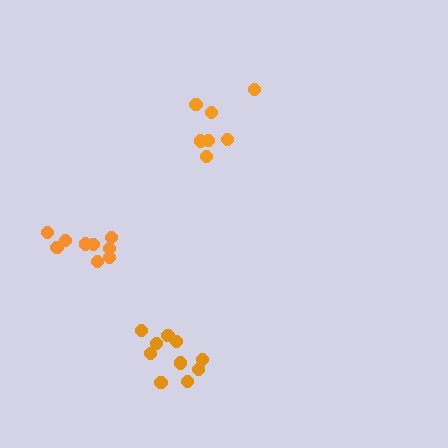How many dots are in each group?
Group 1: 7 dots, Group 2: 10 dots, Group 3: 9 dots (26 total).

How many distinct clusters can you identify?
There are 3 distinct clusters.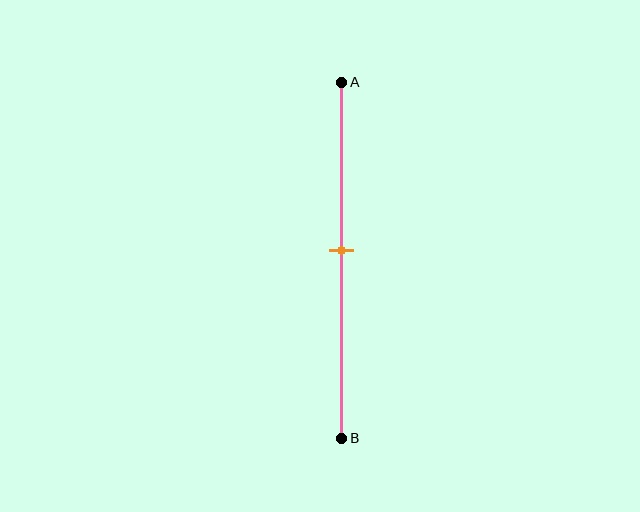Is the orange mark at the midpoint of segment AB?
Yes, the mark is approximately at the midpoint.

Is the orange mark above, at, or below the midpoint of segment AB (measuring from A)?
The orange mark is approximately at the midpoint of segment AB.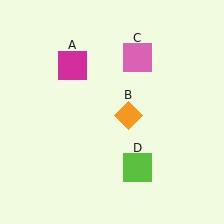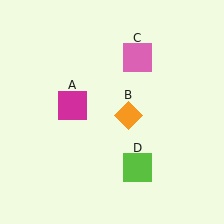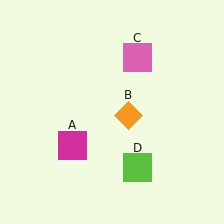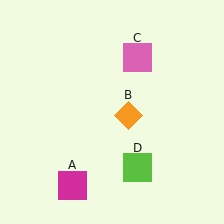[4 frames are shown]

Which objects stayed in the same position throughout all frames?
Orange diamond (object B) and pink square (object C) and lime square (object D) remained stationary.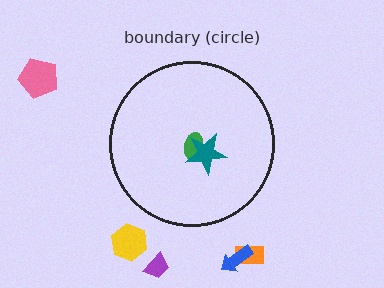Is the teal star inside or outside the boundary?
Inside.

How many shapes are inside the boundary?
2 inside, 5 outside.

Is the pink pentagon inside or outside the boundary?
Outside.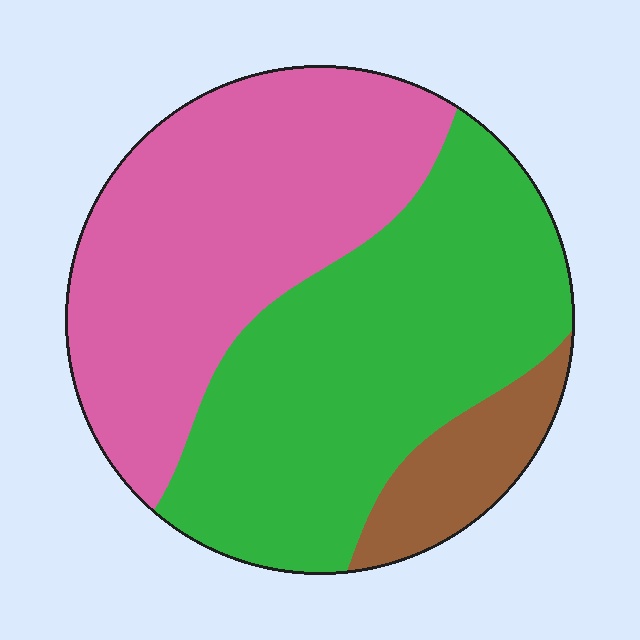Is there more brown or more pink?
Pink.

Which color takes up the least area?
Brown, at roughly 10%.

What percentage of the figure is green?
Green covers about 45% of the figure.